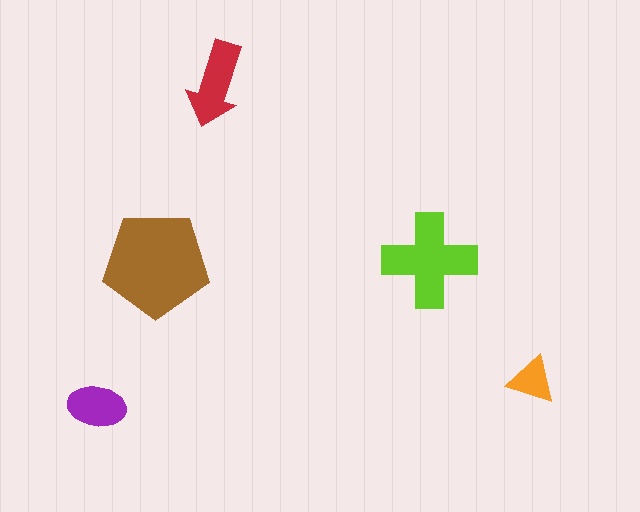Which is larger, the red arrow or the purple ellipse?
The red arrow.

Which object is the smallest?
The orange triangle.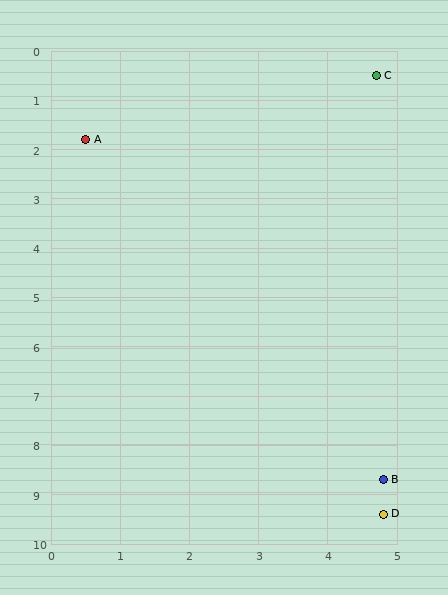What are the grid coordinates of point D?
Point D is at approximately (4.8, 9.4).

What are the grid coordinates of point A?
Point A is at approximately (0.5, 1.8).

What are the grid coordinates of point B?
Point B is at approximately (4.8, 8.7).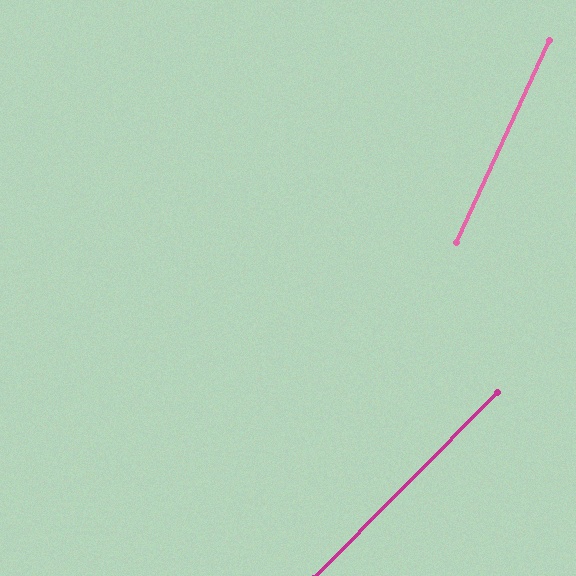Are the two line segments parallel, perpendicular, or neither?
Neither parallel nor perpendicular — they differ by about 20°.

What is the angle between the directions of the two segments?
Approximately 20 degrees.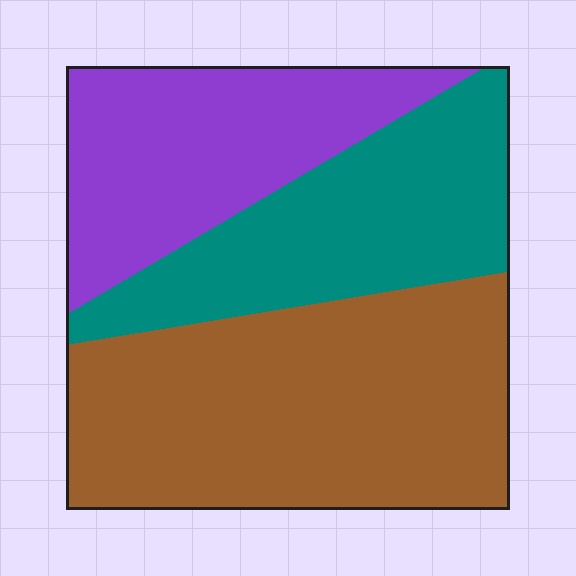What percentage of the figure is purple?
Purple covers 27% of the figure.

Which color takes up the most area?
Brown, at roughly 45%.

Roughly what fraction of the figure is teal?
Teal takes up about one quarter (1/4) of the figure.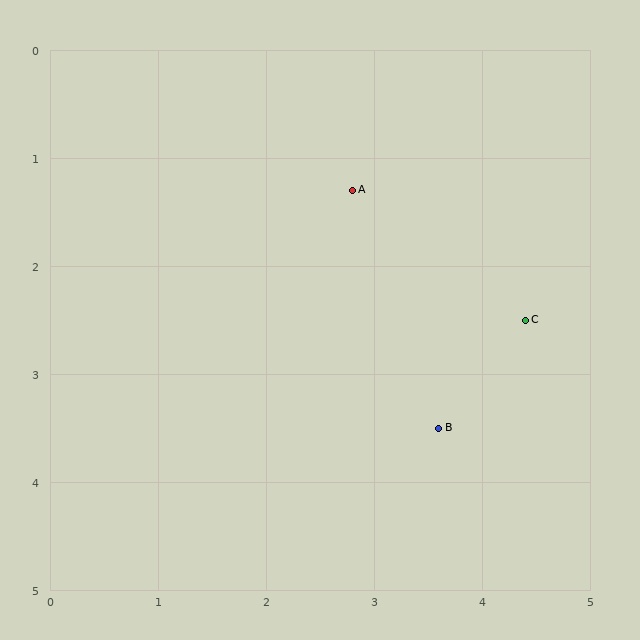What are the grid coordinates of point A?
Point A is at approximately (2.8, 1.3).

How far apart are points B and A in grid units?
Points B and A are about 2.3 grid units apart.